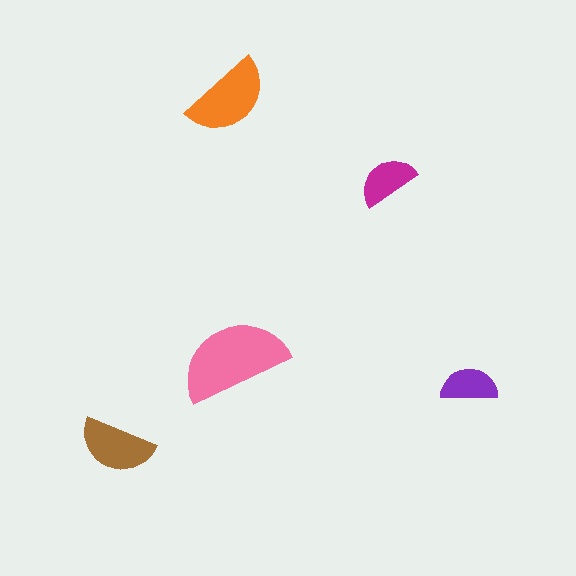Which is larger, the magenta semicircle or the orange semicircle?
The orange one.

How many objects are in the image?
There are 5 objects in the image.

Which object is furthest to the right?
The purple semicircle is rightmost.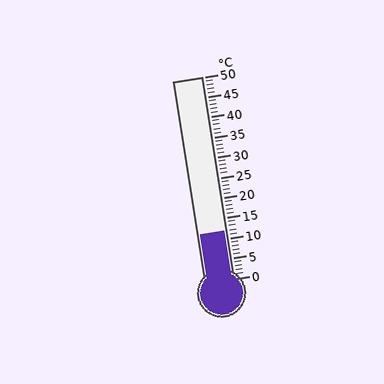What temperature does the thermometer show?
The thermometer shows approximately 12°C.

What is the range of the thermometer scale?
The thermometer scale ranges from 0°C to 50°C.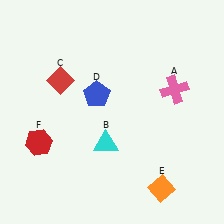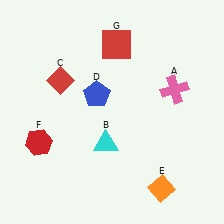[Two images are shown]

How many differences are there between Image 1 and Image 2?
There is 1 difference between the two images.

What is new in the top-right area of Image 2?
A red square (G) was added in the top-right area of Image 2.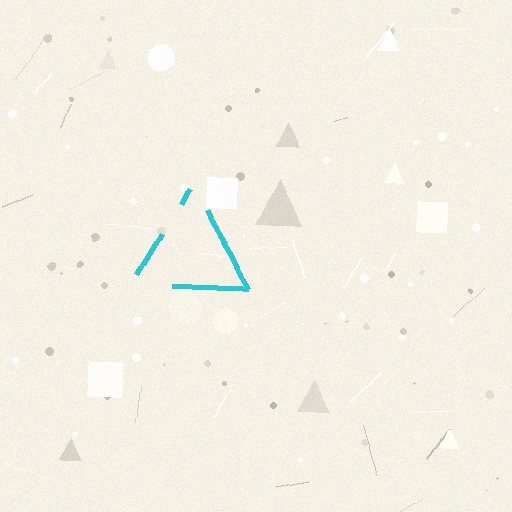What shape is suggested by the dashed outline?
The dashed outline suggests a triangle.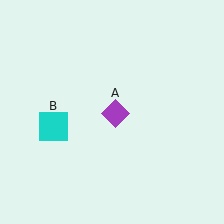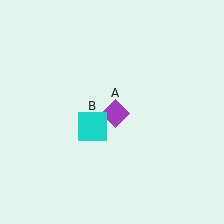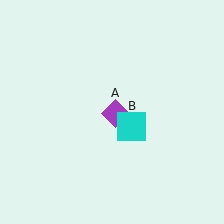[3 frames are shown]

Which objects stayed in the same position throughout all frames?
Purple diamond (object A) remained stationary.